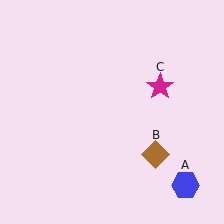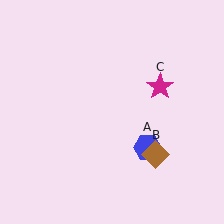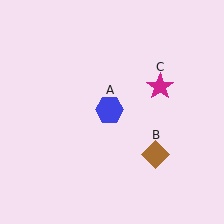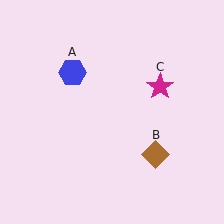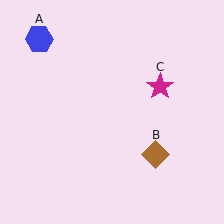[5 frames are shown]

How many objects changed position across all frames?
1 object changed position: blue hexagon (object A).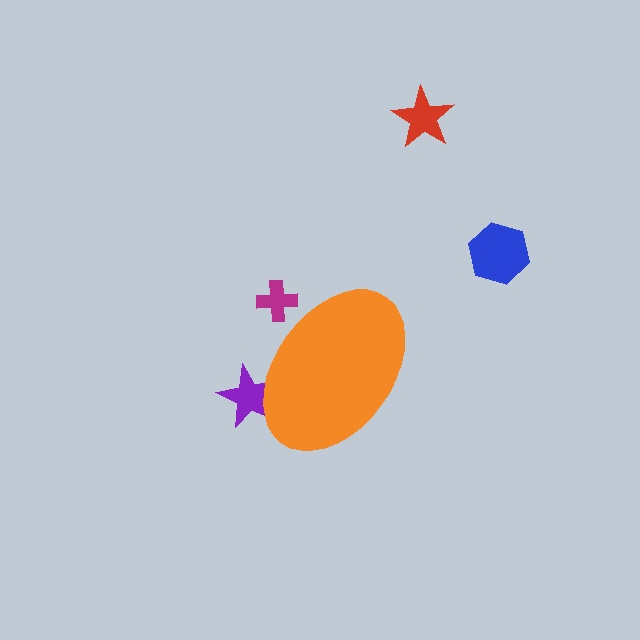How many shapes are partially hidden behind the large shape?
2 shapes are partially hidden.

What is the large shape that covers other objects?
An orange ellipse.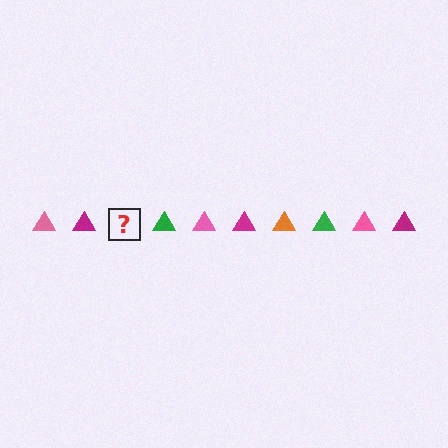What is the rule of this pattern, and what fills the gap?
The rule is that the pattern cycles through pink, magenta, orange, green triangles. The gap should be filled with an orange triangle.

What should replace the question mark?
The question mark should be replaced with an orange triangle.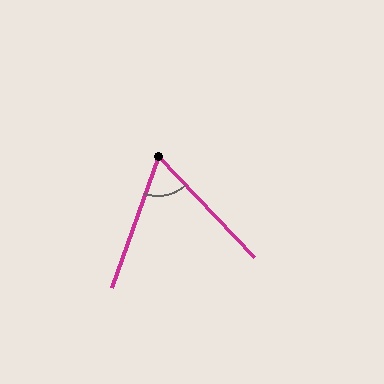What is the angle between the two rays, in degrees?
Approximately 63 degrees.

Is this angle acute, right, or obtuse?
It is acute.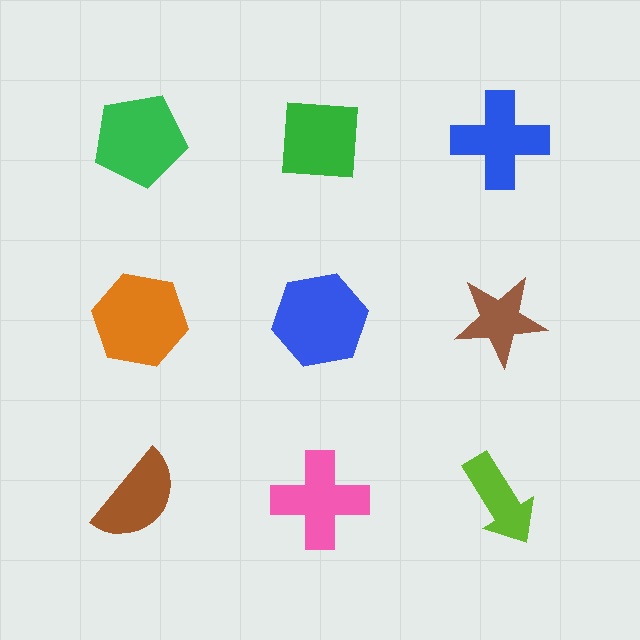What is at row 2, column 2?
A blue hexagon.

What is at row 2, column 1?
An orange hexagon.